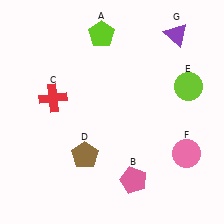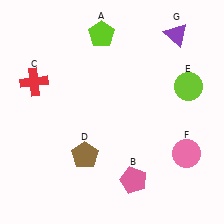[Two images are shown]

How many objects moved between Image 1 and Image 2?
1 object moved between the two images.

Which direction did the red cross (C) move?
The red cross (C) moved left.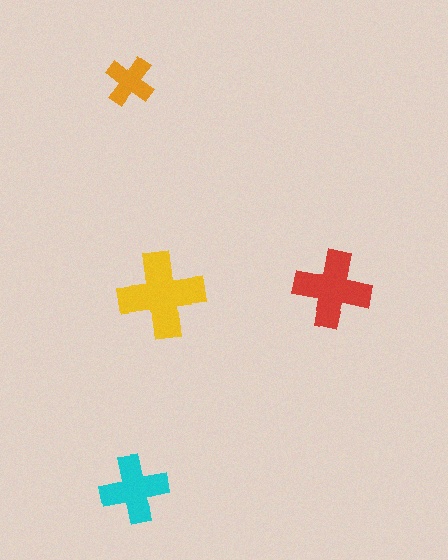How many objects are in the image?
There are 4 objects in the image.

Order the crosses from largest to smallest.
the yellow one, the red one, the cyan one, the orange one.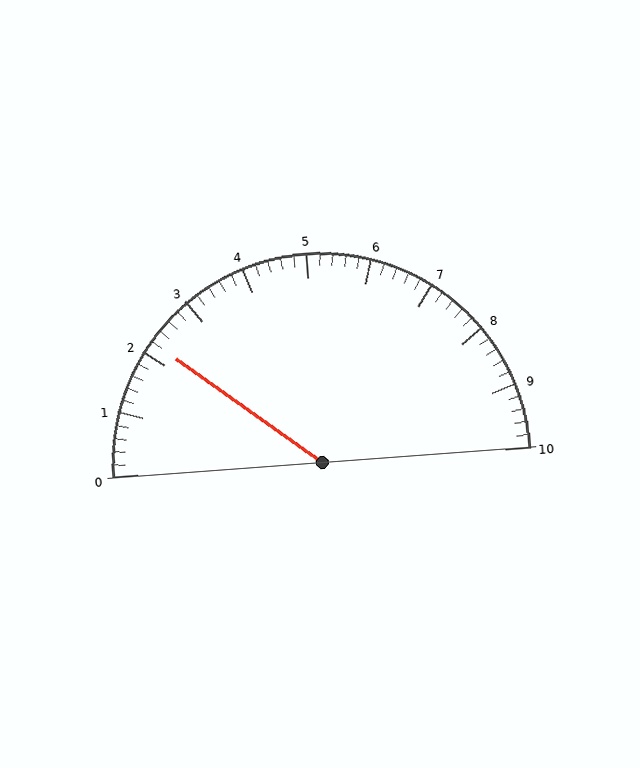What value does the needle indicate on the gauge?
The needle indicates approximately 2.2.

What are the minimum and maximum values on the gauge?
The gauge ranges from 0 to 10.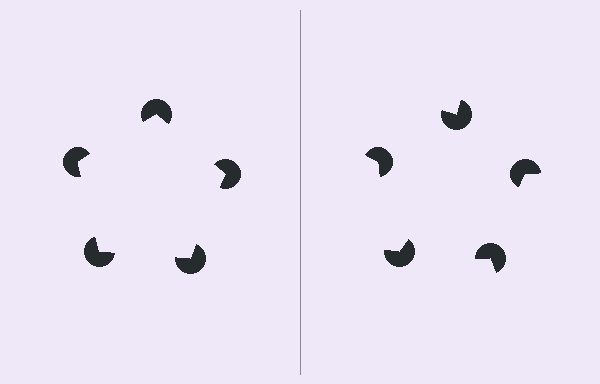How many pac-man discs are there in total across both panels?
10 — 5 on each side.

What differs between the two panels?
The pac-man discs are positioned identically on both sides; only the wedge orientations differ. On the left they align to a pentagon; on the right they are misaligned.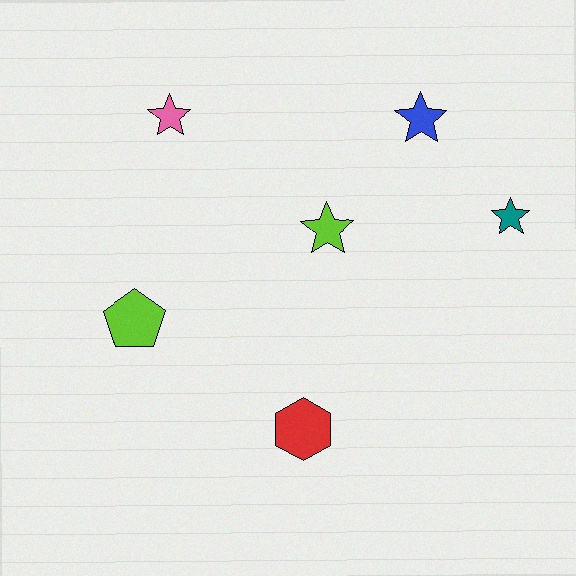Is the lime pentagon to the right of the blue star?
No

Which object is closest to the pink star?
The lime star is closest to the pink star.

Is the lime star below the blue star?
Yes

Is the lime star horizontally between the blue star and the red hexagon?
Yes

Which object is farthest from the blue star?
The lime pentagon is farthest from the blue star.